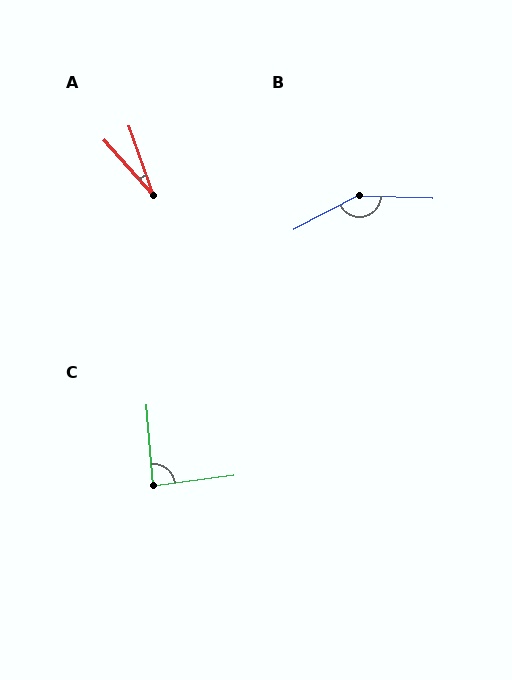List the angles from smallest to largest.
A (22°), C (87°), B (151°).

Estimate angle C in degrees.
Approximately 87 degrees.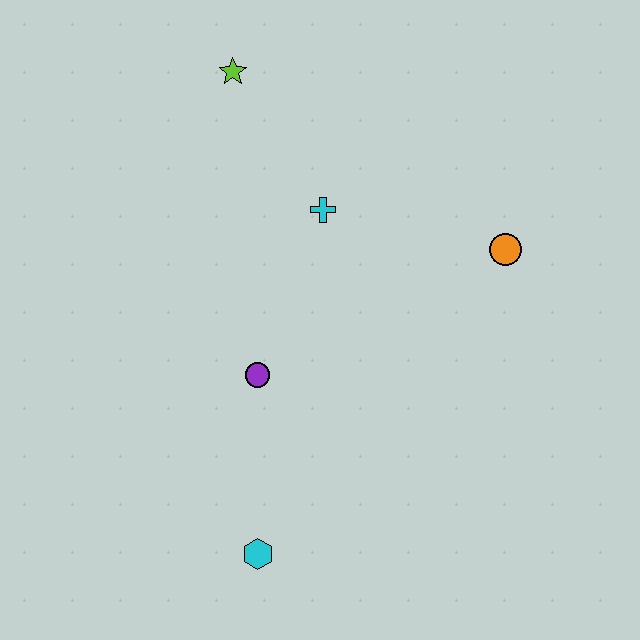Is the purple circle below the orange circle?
Yes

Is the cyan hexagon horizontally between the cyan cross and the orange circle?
No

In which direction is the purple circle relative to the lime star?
The purple circle is below the lime star.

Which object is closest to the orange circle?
The cyan cross is closest to the orange circle.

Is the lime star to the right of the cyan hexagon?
No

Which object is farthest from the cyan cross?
The cyan hexagon is farthest from the cyan cross.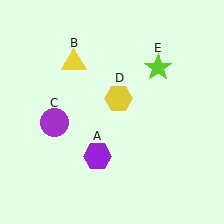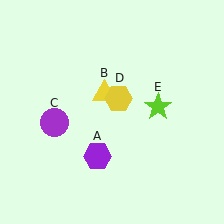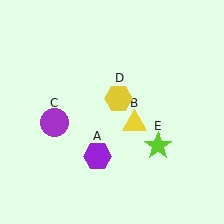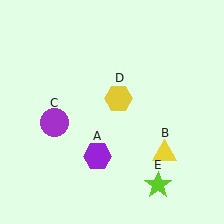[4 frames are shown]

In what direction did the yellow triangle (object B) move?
The yellow triangle (object B) moved down and to the right.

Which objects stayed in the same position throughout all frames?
Purple hexagon (object A) and purple circle (object C) and yellow hexagon (object D) remained stationary.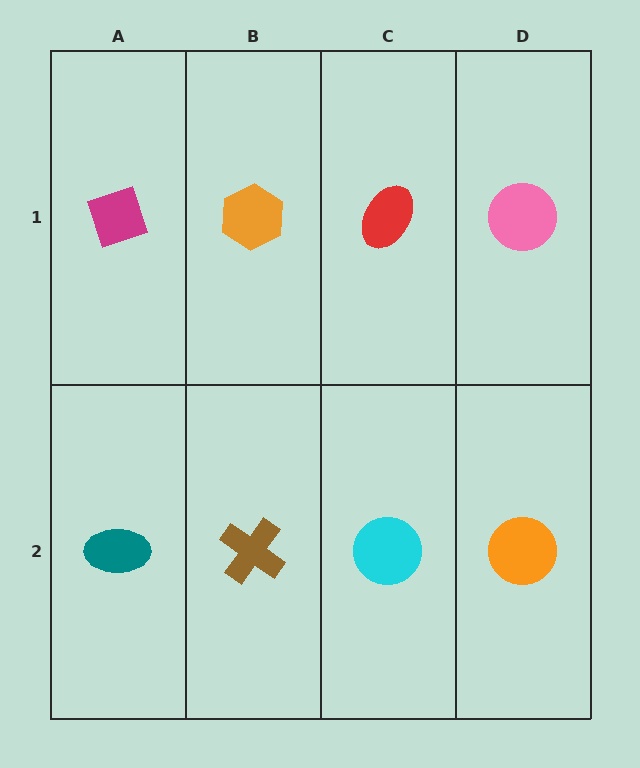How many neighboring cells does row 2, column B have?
3.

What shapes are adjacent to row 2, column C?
A red ellipse (row 1, column C), a brown cross (row 2, column B), an orange circle (row 2, column D).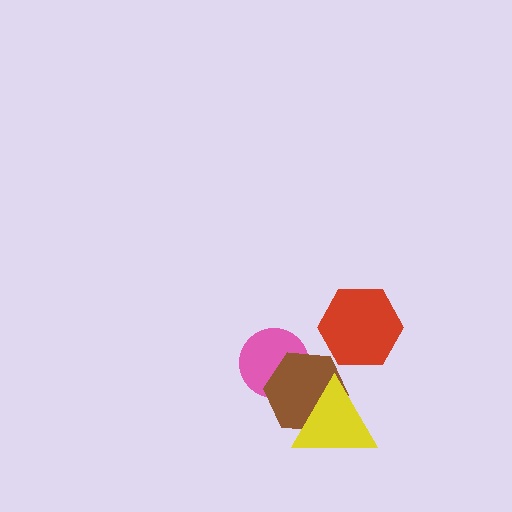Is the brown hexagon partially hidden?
Yes, it is partially covered by another shape.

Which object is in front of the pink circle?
The brown hexagon is in front of the pink circle.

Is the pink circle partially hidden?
Yes, it is partially covered by another shape.